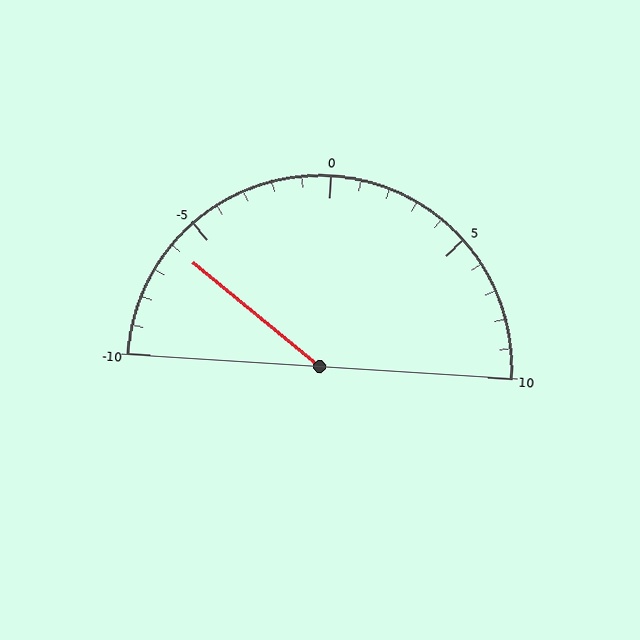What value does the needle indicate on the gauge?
The needle indicates approximately -6.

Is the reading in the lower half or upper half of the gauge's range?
The reading is in the lower half of the range (-10 to 10).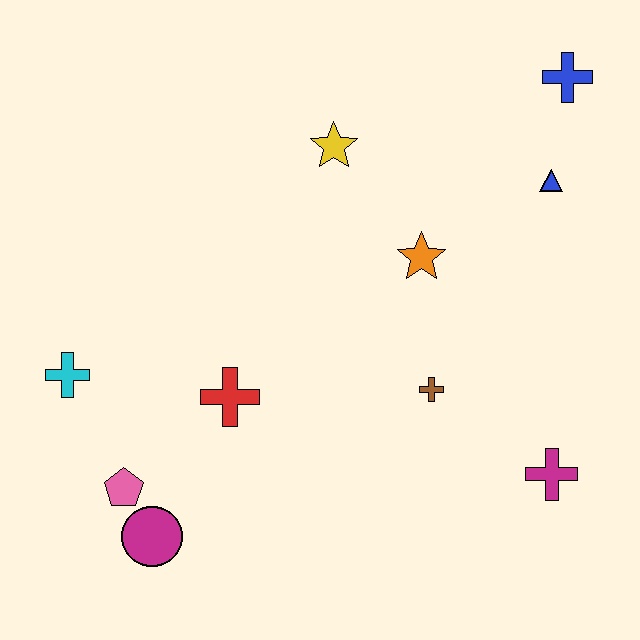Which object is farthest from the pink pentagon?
The blue cross is farthest from the pink pentagon.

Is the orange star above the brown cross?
Yes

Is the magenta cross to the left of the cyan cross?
No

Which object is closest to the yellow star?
The orange star is closest to the yellow star.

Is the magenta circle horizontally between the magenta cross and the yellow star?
No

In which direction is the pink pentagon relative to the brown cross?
The pink pentagon is to the left of the brown cross.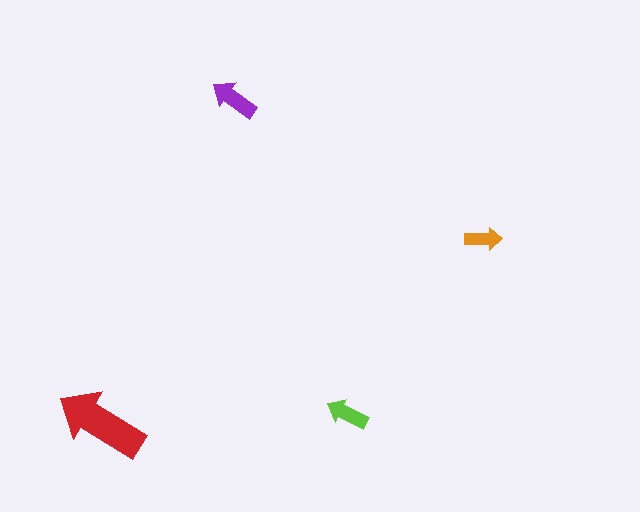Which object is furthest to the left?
The red arrow is leftmost.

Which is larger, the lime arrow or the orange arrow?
The lime one.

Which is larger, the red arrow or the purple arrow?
The red one.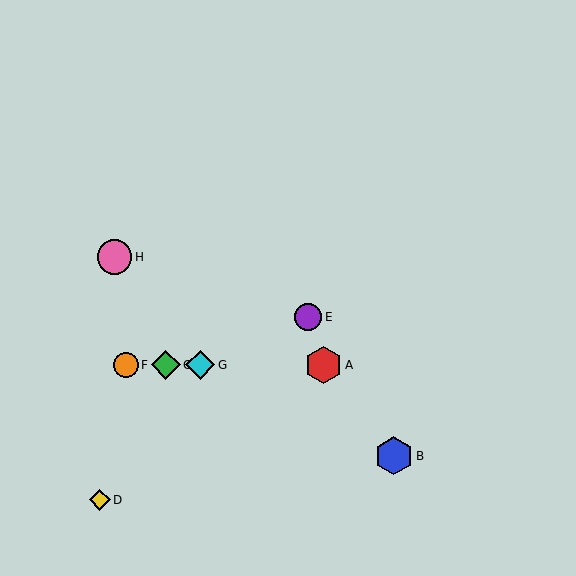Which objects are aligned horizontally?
Objects A, C, F, G are aligned horizontally.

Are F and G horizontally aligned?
Yes, both are at y≈365.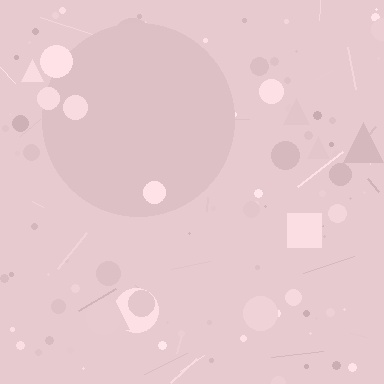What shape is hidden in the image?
A circle is hidden in the image.